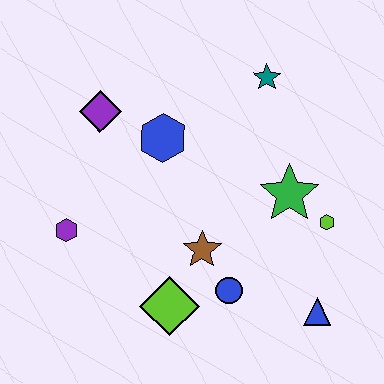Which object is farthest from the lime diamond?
The teal star is farthest from the lime diamond.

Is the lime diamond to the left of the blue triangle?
Yes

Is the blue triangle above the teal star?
No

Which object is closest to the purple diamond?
The blue hexagon is closest to the purple diamond.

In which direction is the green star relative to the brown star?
The green star is to the right of the brown star.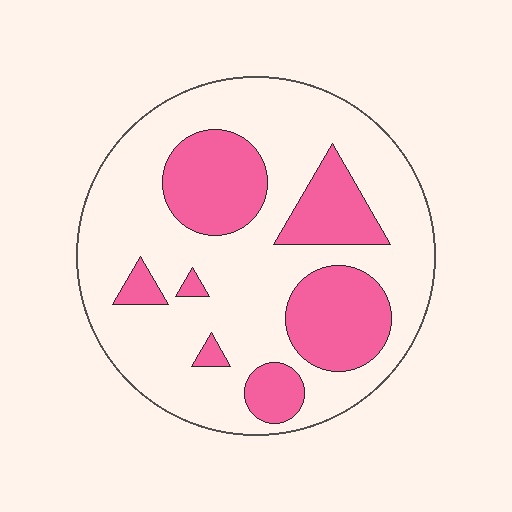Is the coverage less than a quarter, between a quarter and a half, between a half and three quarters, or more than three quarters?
Between a quarter and a half.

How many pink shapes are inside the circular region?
7.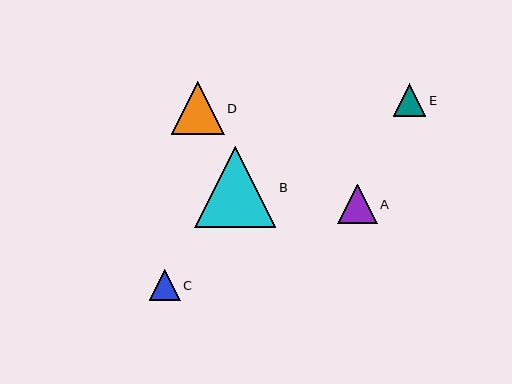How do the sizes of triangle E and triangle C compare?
Triangle E and triangle C are approximately the same size.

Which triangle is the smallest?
Triangle C is the smallest with a size of approximately 31 pixels.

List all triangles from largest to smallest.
From largest to smallest: B, D, A, E, C.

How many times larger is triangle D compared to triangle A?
Triangle D is approximately 1.3 times the size of triangle A.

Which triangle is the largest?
Triangle B is the largest with a size of approximately 81 pixels.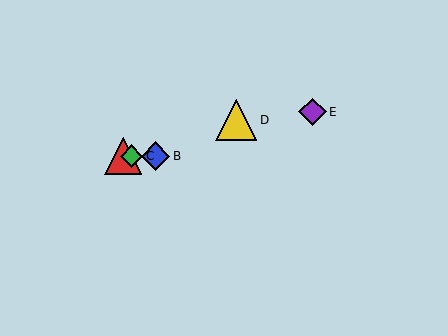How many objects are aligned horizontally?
3 objects (A, B, C) are aligned horizontally.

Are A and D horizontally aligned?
No, A is at y≈156 and D is at y≈120.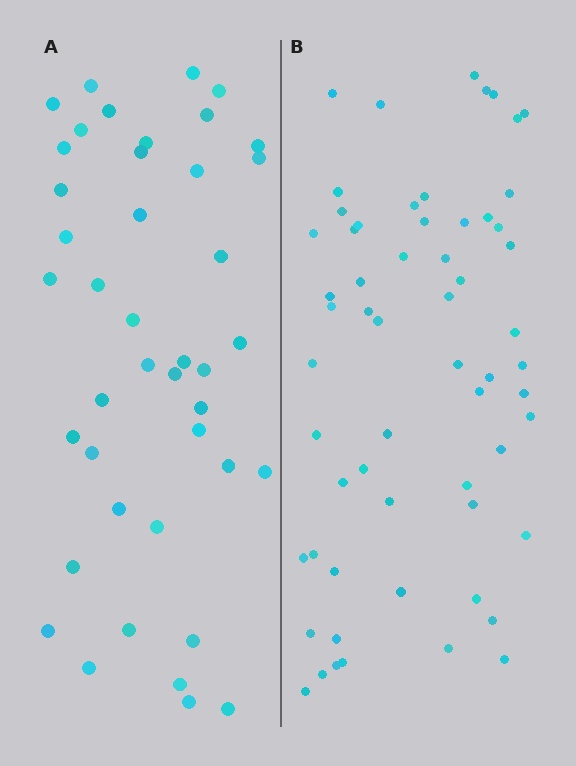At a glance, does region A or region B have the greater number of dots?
Region B (the right region) has more dots.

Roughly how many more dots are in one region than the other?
Region B has approximately 20 more dots than region A.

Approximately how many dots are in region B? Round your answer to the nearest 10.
About 60 dots.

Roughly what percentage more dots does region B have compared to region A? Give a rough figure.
About 45% more.